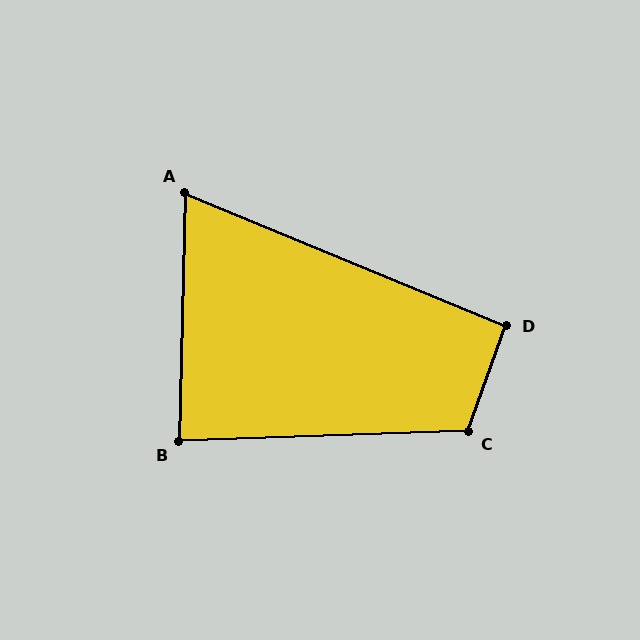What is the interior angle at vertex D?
Approximately 93 degrees (approximately right).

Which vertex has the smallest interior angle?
A, at approximately 69 degrees.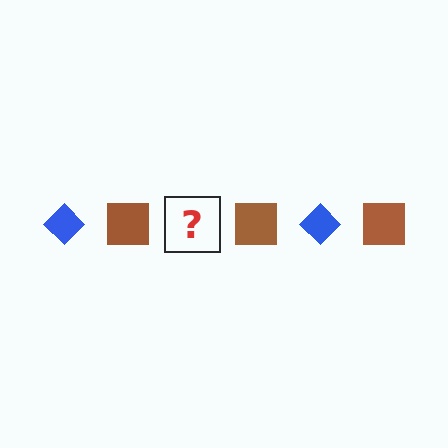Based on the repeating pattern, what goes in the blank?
The blank should be a blue diamond.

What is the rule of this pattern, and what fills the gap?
The rule is that the pattern alternates between blue diamond and brown square. The gap should be filled with a blue diamond.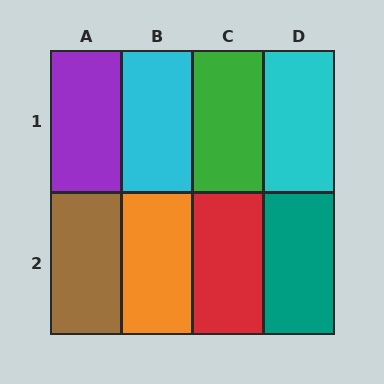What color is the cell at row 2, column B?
Orange.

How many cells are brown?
1 cell is brown.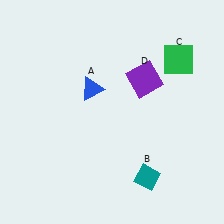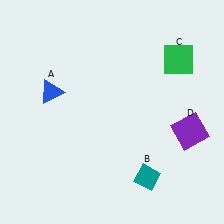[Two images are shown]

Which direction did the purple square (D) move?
The purple square (D) moved down.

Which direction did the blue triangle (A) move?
The blue triangle (A) moved left.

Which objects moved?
The objects that moved are: the blue triangle (A), the purple square (D).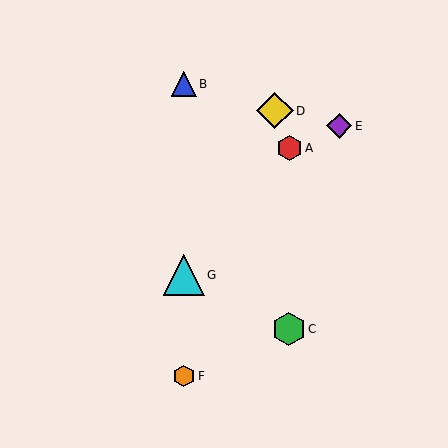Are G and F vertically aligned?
Yes, both are at x≈184.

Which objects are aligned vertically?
Objects B, F, G are aligned vertically.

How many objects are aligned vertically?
3 objects (B, F, G) are aligned vertically.